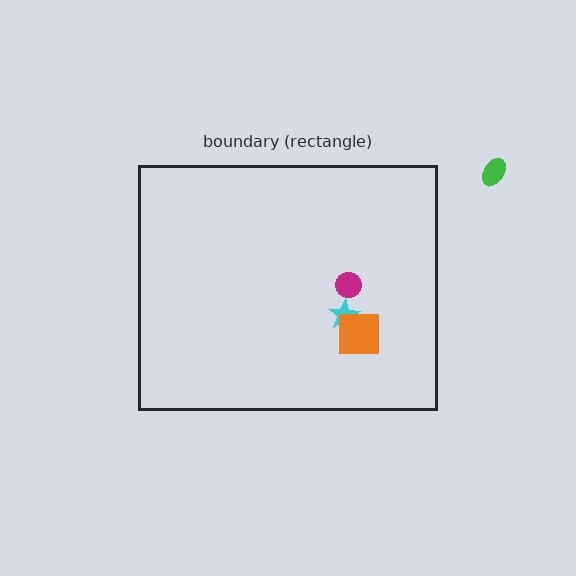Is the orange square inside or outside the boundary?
Inside.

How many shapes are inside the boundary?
3 inside, 1 outside.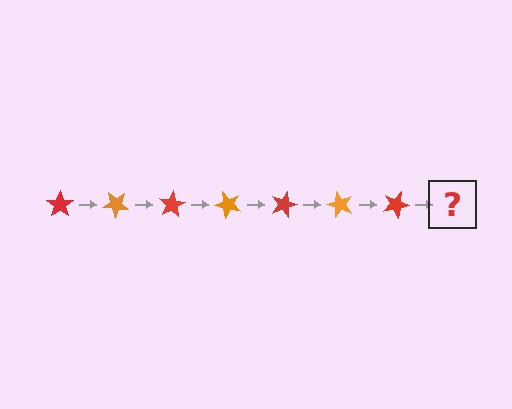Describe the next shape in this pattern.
It should be an orange star, rotated 280 degrees from the start.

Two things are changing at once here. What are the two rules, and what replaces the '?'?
The two rules are that it rotates 40 degrees each step and the color cycles through red and orange. The '?' should be an orange star, rotated 280 degrees from the start.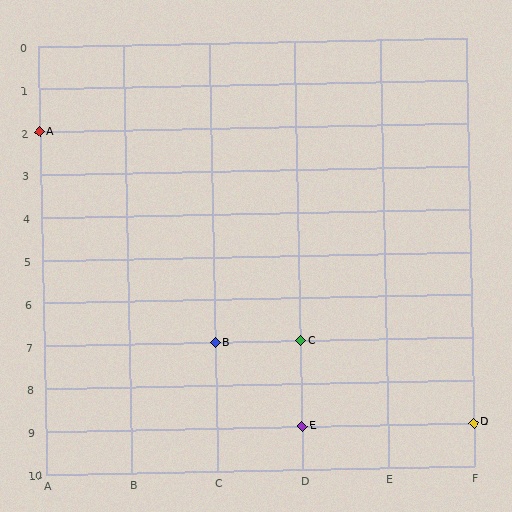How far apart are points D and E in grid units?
Points D and E are 2 columns apart.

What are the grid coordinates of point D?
Point D is at grid coordinates (F, 9).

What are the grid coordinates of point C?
Point C is at grid coordinates (D, 7).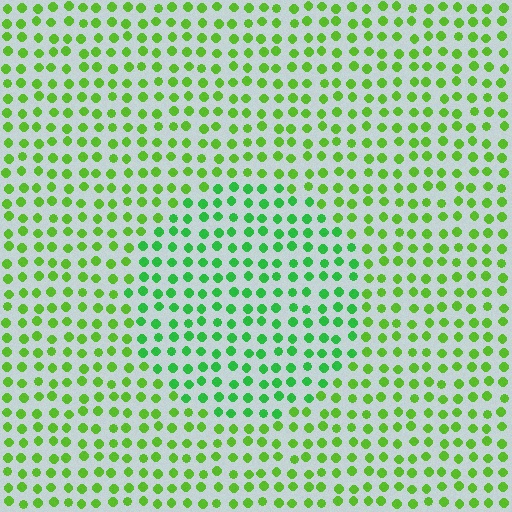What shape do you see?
I see a circle.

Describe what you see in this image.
The image is filled with small lime elements in a uniform arrangement. A circle-shaped region is visible where the elements are tinted to a slightly different hue, forming a subtle color boundary.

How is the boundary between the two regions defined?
The boundary is defined purely by a slight shift in hue (about 28 degrees). Spacing, size, and orientation are identical on both sides.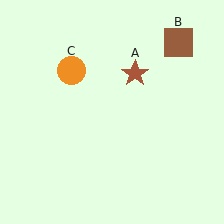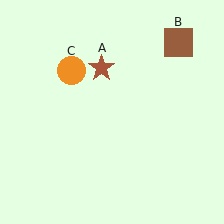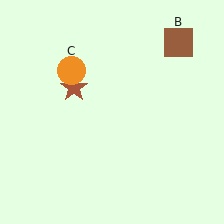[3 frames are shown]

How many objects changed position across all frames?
1 object changed position: brown star (object A).